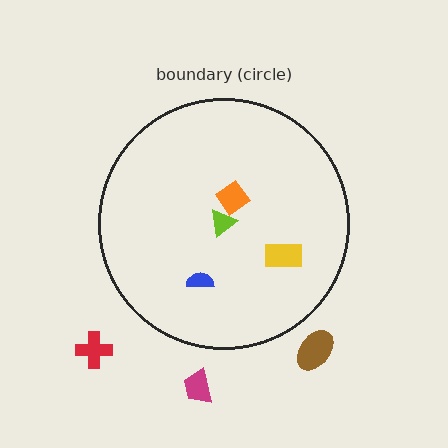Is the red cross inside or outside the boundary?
Outside.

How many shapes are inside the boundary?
4 inside, 3 outside.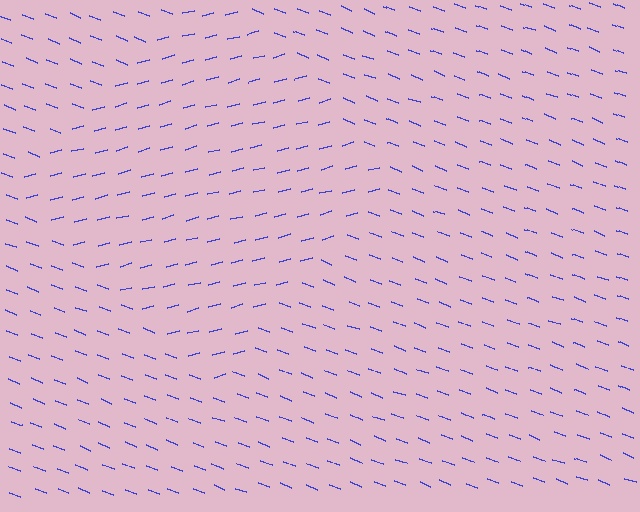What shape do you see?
I see a diamond.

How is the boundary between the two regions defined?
The boundary is defined purely by a change in line orientation (approximately 36 degrees difference). All lines are the same color and thickness.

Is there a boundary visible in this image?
Yes, there is a texture boundary formed by a change in line orientation.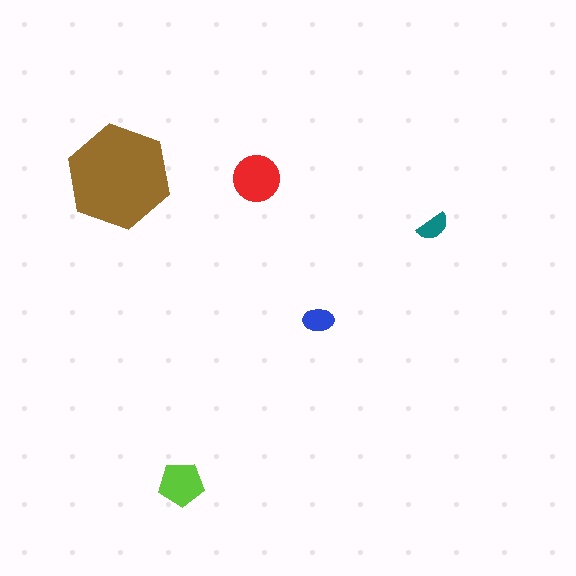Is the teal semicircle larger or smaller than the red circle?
Smaller.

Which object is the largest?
The brown hexagon.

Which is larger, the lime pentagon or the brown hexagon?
The brown hexagon.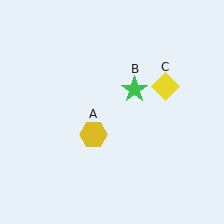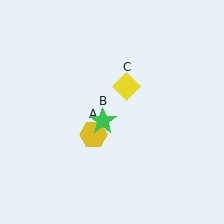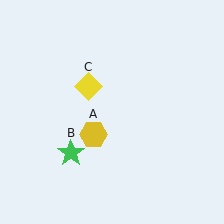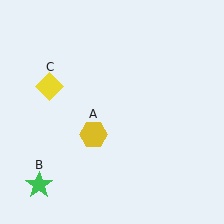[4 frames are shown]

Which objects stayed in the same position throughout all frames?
Yellow hexagon (object A) remained stationary.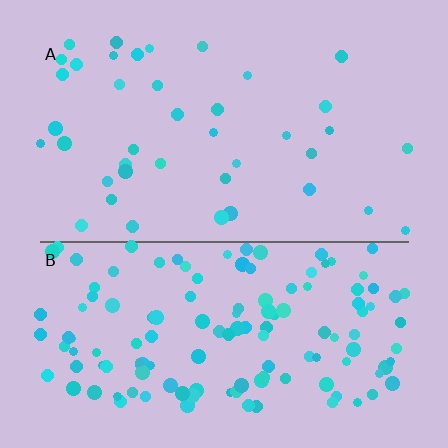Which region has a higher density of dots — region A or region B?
B (the bottom).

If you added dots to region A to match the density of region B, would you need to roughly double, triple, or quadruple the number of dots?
Approximately triple.